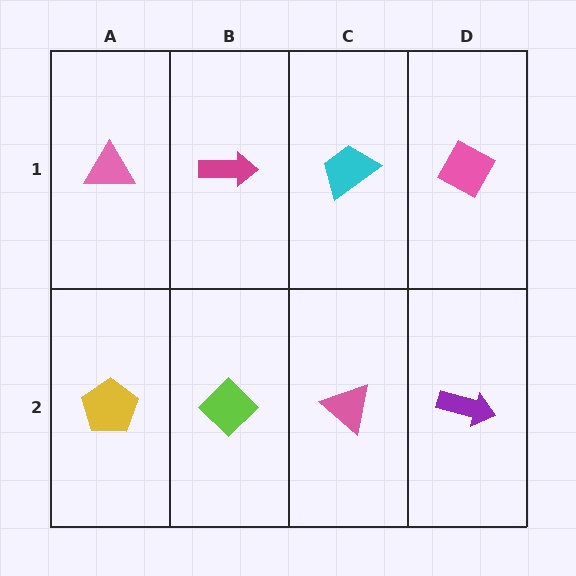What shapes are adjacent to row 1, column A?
A yellow pentagon (row 2, column A), a magenta arrow (row 1, column B).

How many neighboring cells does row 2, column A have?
2.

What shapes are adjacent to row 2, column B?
A magenta arrow (row 1, column B), a yellow pentagon (row 2, column A), a pink triangle (row 2, column C).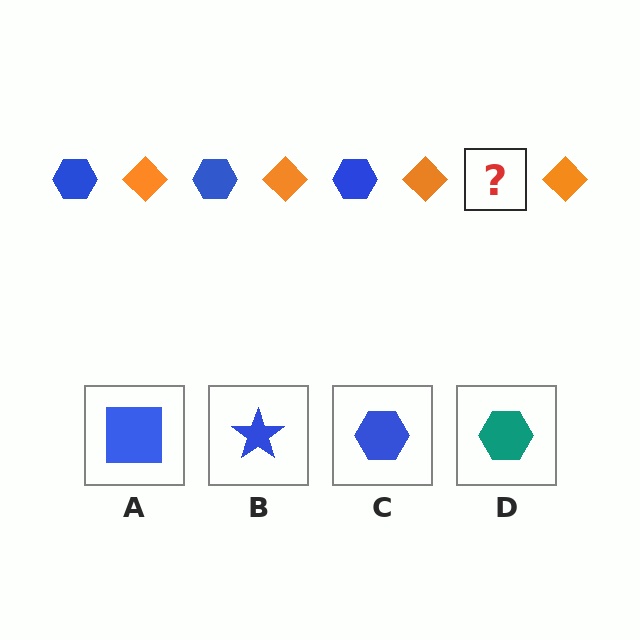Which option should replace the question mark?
Option C.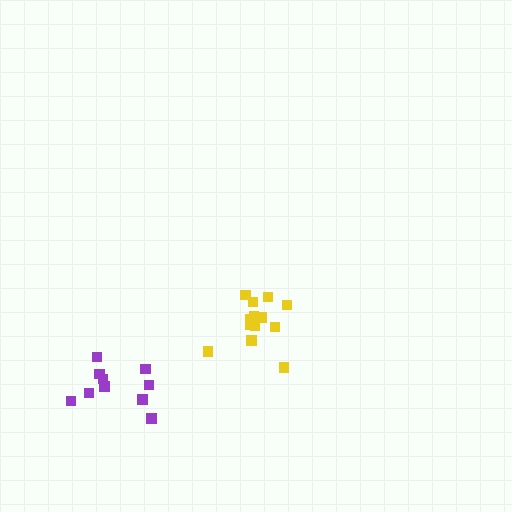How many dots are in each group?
Group 1: 13 dots, Group 2: 10 dots (23 total).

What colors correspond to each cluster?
The clusters are colored: yellow, purple.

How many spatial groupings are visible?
There are 2 spatial groupings.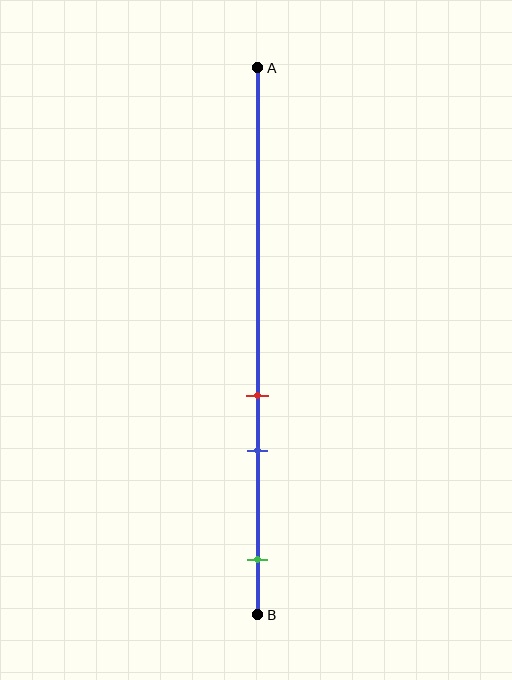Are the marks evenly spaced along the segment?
No, the marks are not evenly spaced.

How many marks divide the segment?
There are 3 marks dividing the segment.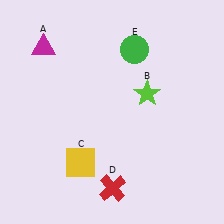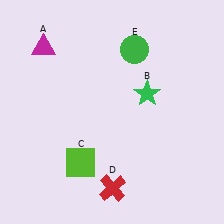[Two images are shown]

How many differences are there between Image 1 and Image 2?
There are 2 differences between the two images.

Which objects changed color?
B changed from lime to green. C changed from yellow to lime.